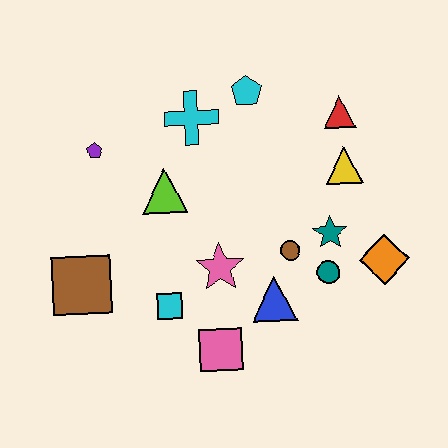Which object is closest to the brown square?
The cyan square is closest to the brown square.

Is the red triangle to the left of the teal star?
No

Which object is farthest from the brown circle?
The purple pentagon is farthest from the brown circle.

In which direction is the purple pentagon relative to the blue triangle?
The purple pentagon is to the left of the blue triangle.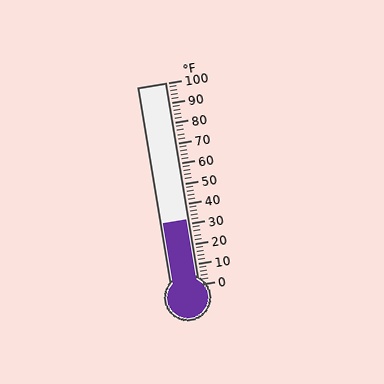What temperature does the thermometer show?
The thermometer shows approximately 32°F.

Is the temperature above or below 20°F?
The temperature is above 20°F.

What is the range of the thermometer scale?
The thermometer scale ranges from 0°F to 100°F.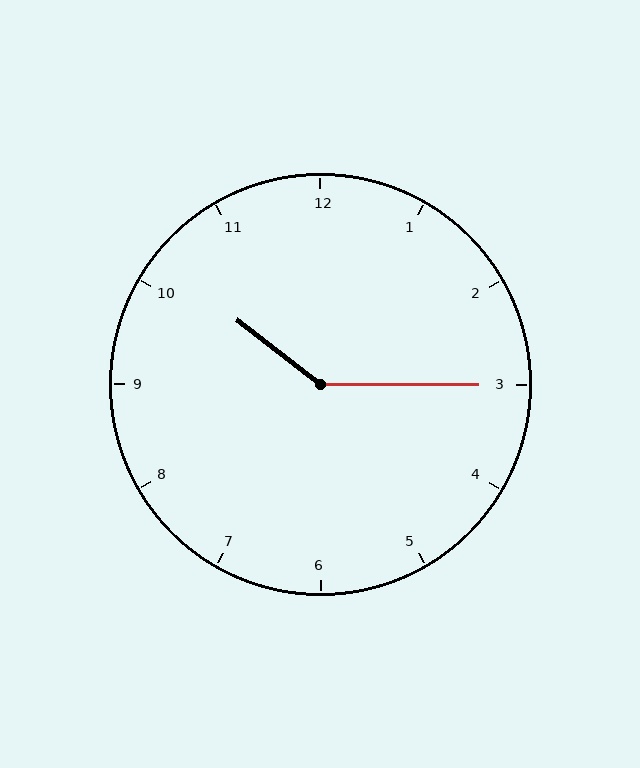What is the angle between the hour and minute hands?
Approximately 142 degrees.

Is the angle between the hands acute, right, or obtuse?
It is obtuse.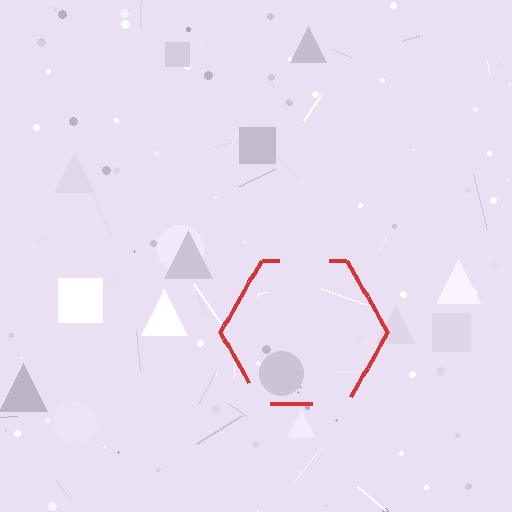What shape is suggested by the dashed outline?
The dashed outline suggests a hexagon.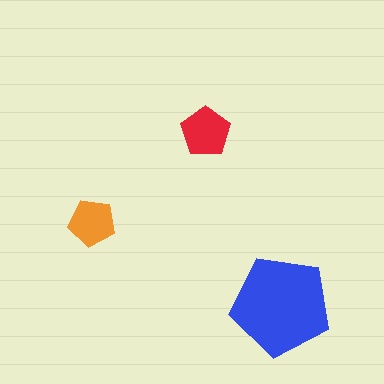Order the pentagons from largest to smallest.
the blue one, the red one, the orange one.